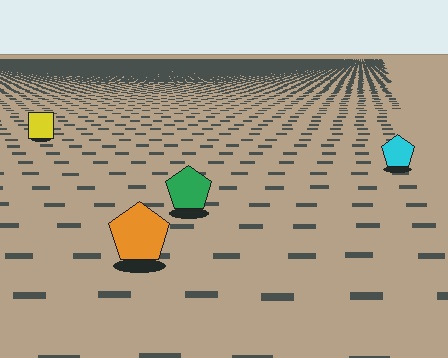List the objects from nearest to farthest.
From nearest to farthest: the orange pentagon, the green pentagon, the cyan pentagon, the yellow square.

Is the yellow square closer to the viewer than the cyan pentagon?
No. The cyan pentagon is closer — you can tell from the texture gradient: the ground texture is coarser near it.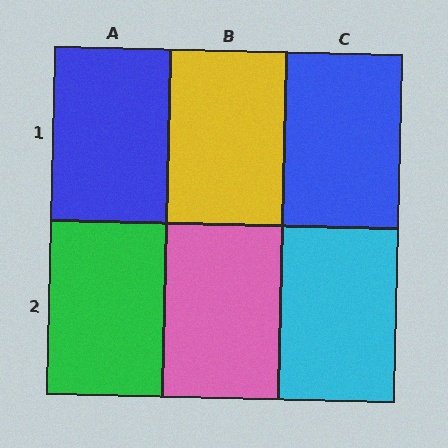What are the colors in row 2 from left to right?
Green, pink, cyan.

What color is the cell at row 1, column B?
Yellow.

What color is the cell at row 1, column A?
Blue.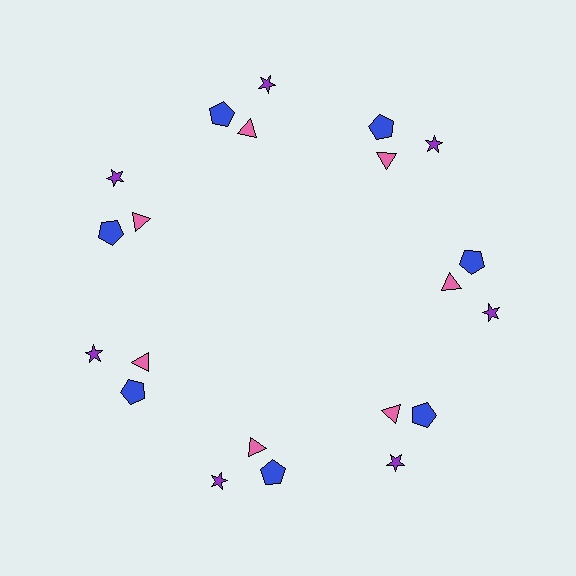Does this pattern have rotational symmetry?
Yes, this pattern has 7-fold rotational symmetry. It looks the same after rotating 51 degrees around the center.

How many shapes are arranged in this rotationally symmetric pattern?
There are 21 shapes, arranged in 7 groups of 3.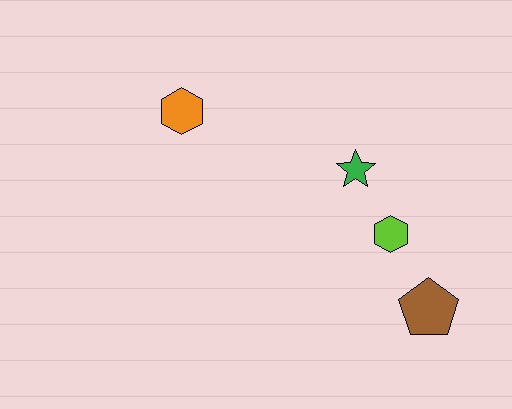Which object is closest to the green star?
The lime hexagon is closest to the green star.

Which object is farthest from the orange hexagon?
The brown pentagon is farthest from the orange hexagon.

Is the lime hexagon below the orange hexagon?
Yes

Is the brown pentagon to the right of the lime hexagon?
Yes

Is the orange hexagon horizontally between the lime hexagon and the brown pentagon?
No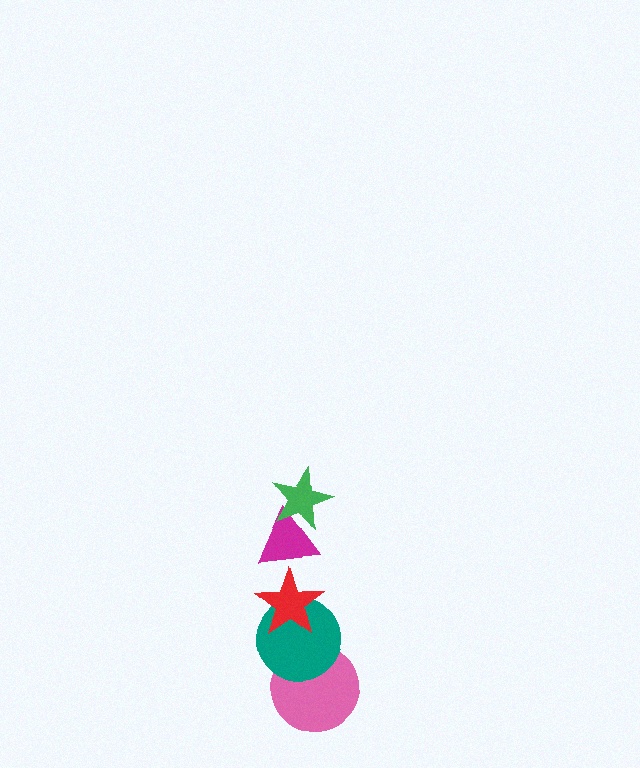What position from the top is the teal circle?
The teal circle is 4th from the top.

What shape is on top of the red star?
The magenta triangle is on top of the red star.